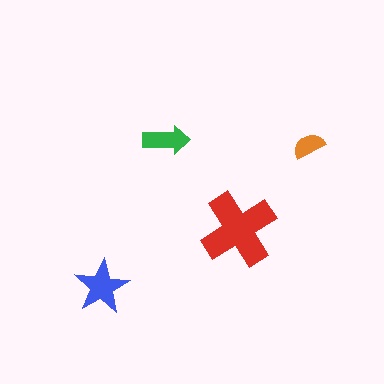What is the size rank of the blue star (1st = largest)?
2nd.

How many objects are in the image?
There are 4 objects in the image.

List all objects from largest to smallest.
The red cross, the blue star, the green arrow, the orange semicircle.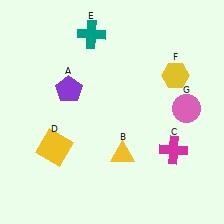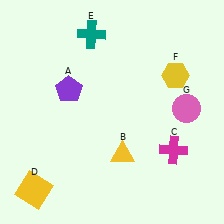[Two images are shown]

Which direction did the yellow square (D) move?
The yellow square (D) moved down.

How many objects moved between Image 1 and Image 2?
1 object moved between the two images.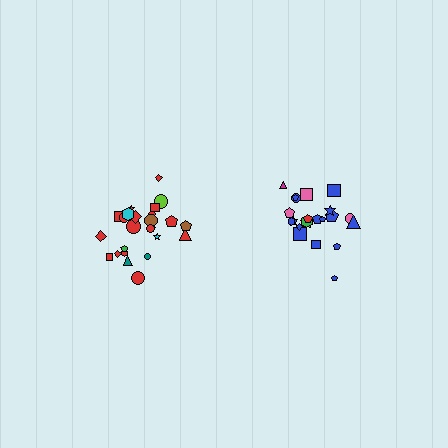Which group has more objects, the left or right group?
The left group.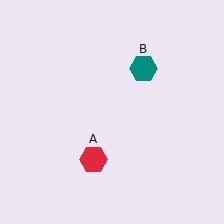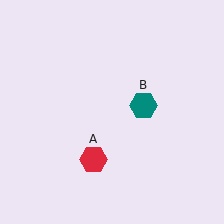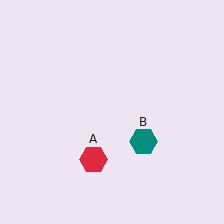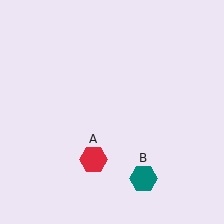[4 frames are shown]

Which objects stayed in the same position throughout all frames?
Red hexagon (object A) remained stationary.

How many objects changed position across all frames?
1 object changed position: teal hexagon (object B).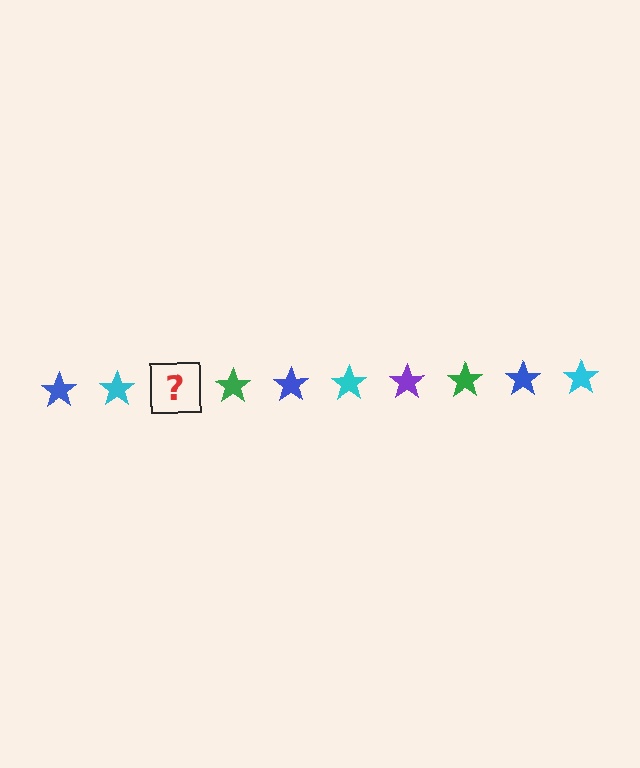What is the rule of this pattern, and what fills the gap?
The rule is that the pattern cycles through blue, cyan, purple, green stars. The gap should be filled with a purple star.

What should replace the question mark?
The question mark should be replaced with a purple star.